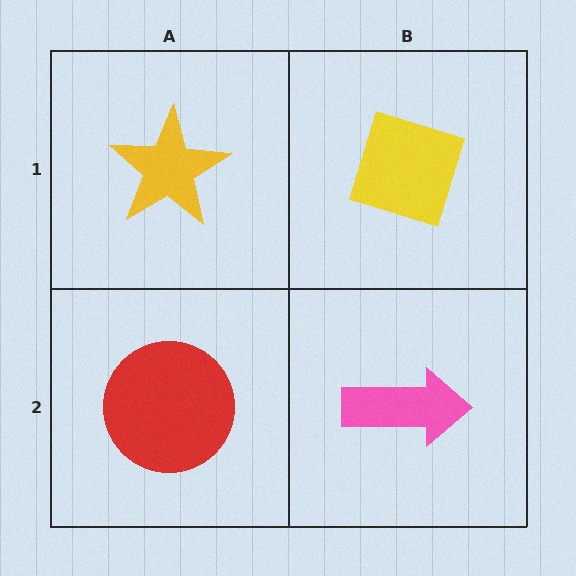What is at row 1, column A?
A yellow star.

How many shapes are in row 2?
2 shapes.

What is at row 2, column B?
A pink arrow.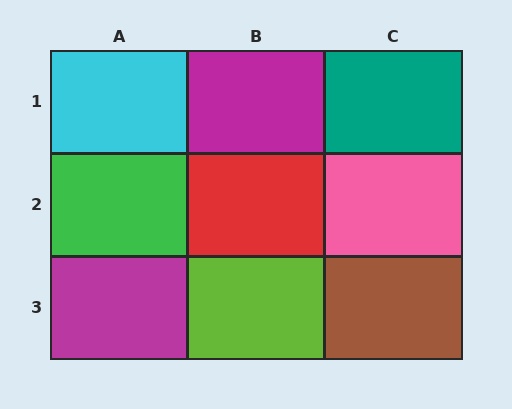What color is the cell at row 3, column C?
Brown.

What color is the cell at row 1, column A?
Cyan.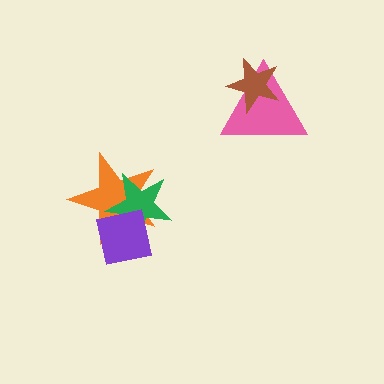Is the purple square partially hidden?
No, no other shape covers it.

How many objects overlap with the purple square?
2 objects overlap with the purple square.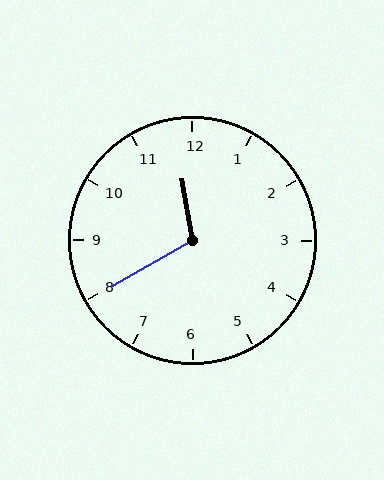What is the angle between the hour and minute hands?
Approximately 110 degrees.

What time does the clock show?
11:40.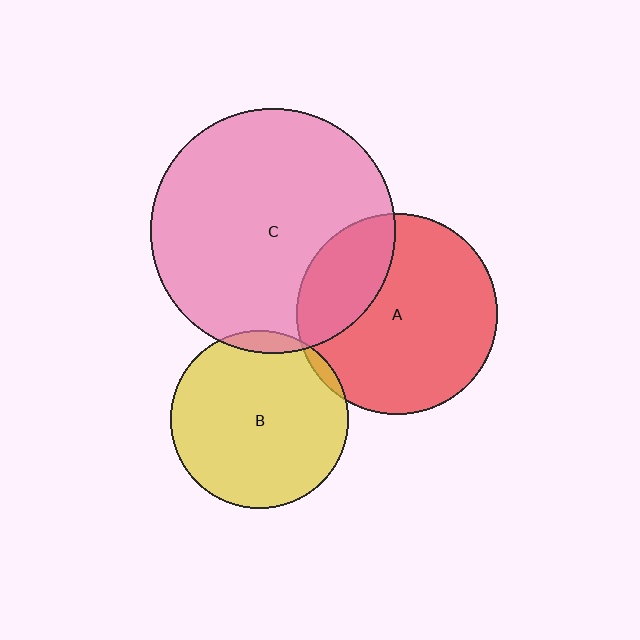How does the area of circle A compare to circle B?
Approximately 1.3 times.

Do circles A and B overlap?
Yes.